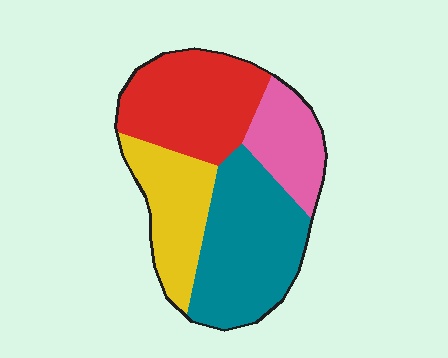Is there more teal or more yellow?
Teal.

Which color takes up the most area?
Teal, at roughly 35%.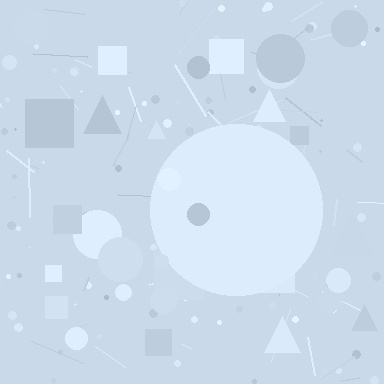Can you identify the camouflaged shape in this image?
The camouflaged shape is a circle.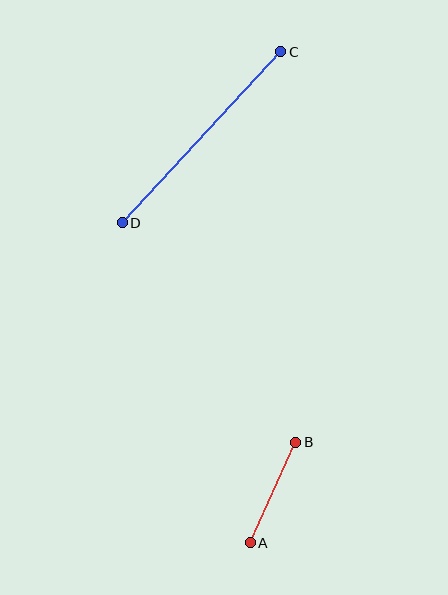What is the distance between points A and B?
The distance is approximately 110 pixels.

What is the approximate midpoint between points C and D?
The midpoint is at approximately (202, 137) pixels.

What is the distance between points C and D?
The distance is approximately 233 pixels.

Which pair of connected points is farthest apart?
Points C and D are farthest apart.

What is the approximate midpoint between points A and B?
The midpoint is at approximately (273, 493) pixels.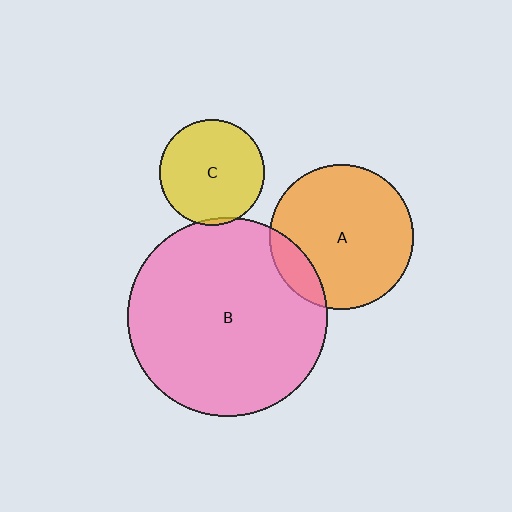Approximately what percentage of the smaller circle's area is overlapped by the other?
Approximately 5%.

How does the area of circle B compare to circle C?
Approximately 3.6 times.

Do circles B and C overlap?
Yes.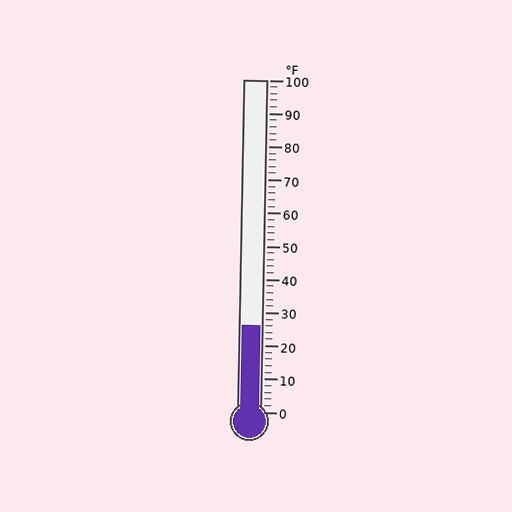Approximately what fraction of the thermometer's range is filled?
The thermometer is filled to approximately 25% of its range.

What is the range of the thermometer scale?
The thermometer scale ranges from 0°F to 100°F.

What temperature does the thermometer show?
The thermometer shows approximately 26°F.